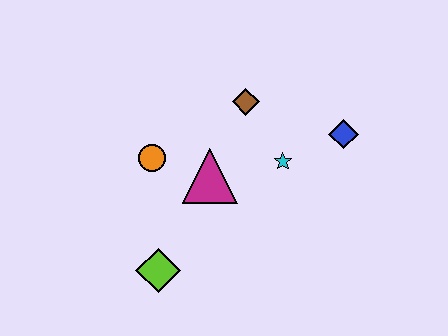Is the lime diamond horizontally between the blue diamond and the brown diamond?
No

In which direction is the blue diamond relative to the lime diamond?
The blue diamond is to the right of the lime diamond.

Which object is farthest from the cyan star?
The lime diamond is farthest from the cyan star.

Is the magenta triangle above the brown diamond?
No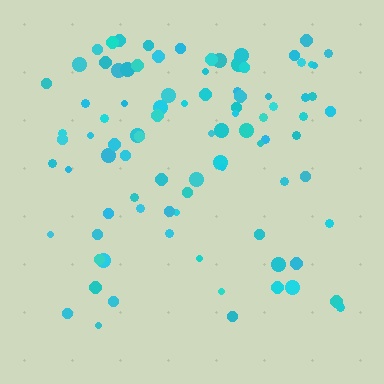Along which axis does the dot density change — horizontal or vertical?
Vertical.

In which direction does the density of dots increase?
From bottom to top, with the top side densest.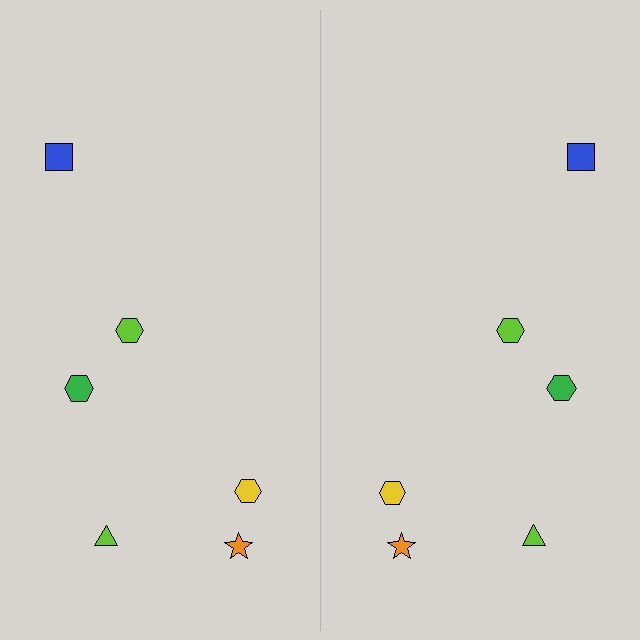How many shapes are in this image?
There are 12 shapes in this image.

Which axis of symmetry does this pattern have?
The pattern has a vertical axis of symmetry running through the center of the image.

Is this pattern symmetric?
Yes, this pattern has bilateral (reflection) symmetry.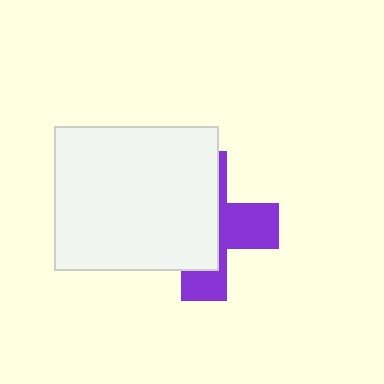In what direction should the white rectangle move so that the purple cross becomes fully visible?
The white rectangle should move left. That is the shortest direction to clear the overlap and leave the purple cross fully visible.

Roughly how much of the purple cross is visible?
A small part of it is visible (roughly 40%).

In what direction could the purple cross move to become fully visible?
The purple cross could move right. That would shift it out from behind the white rectangle entirely.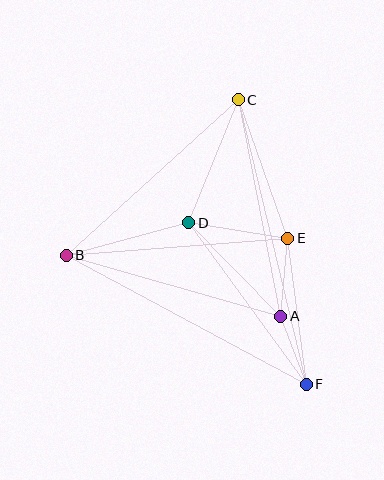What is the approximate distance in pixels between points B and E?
The distance between B and E is approximately 222 pixels.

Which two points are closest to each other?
Points A and F are closest to each other.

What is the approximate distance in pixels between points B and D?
The distance between B and D is approximately 127 pixels.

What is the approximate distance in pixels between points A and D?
The distance between A and D is approximately 131 pixels.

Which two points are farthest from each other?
Points C and F are farthest from each other.